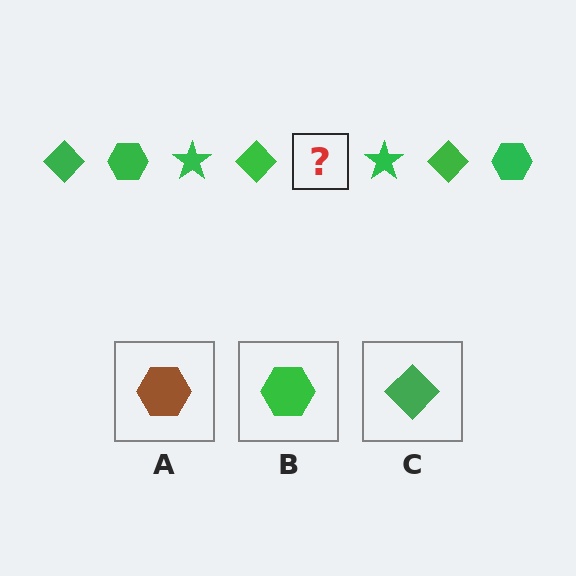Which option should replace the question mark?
Option B.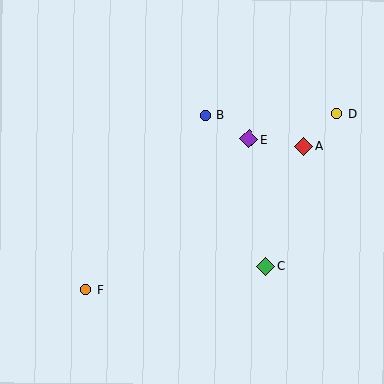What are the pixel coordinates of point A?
Point A is at (304, 146).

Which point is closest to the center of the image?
Point E at (249, 139) is closest to the center.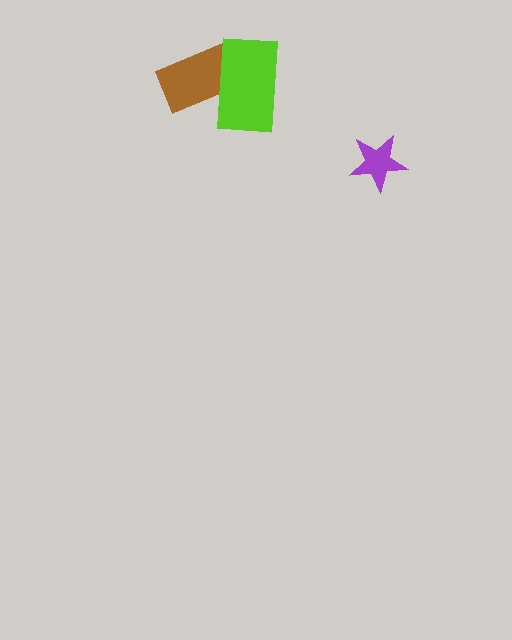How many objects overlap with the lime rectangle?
1 object overlaps with the lime rectangle.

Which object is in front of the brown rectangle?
The lime rectangle is in front of the brown rectangle.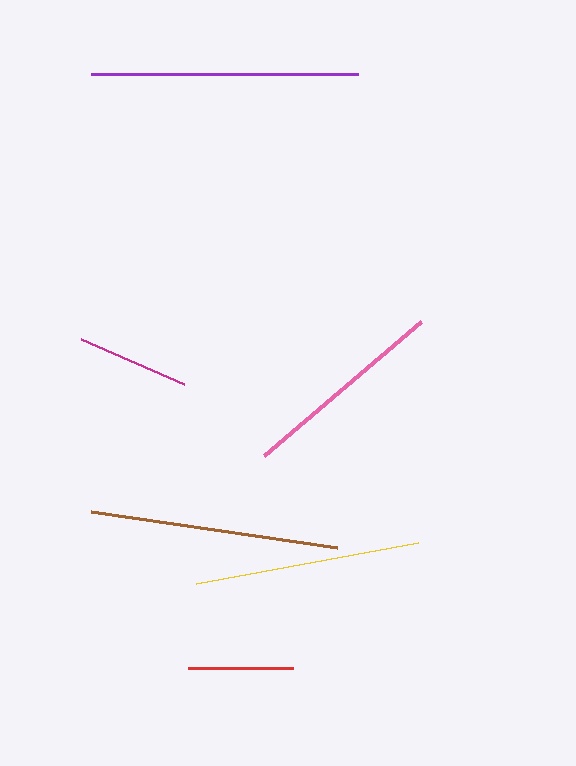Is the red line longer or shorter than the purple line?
The purple line is longer than the red line.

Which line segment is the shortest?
The red line is the shortest at approximately 105 pixels.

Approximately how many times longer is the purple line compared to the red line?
The purple line is approximately 2.5 times the length of the red line.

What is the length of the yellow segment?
The yellow segment is approximately 226 pixels long.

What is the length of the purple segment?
The purple segment is approximately 266 pixels long.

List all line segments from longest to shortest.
From longest to shortest: purple, brown, yellow, pink, magenta, red.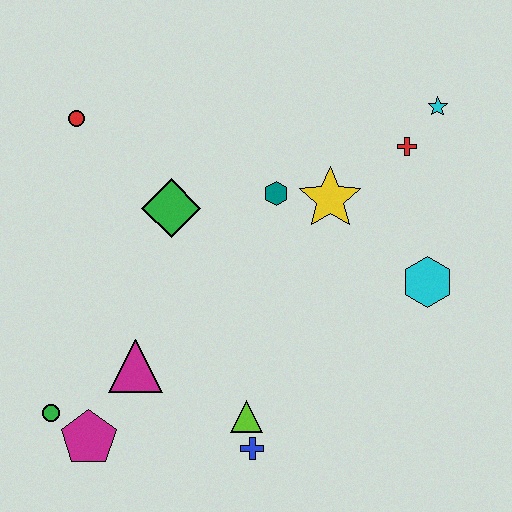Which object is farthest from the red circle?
The cyan hexagon is farthest from the red circle.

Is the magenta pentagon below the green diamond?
Yes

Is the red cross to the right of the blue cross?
Yes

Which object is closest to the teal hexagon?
The yellow star is closest to the teal hexagon.